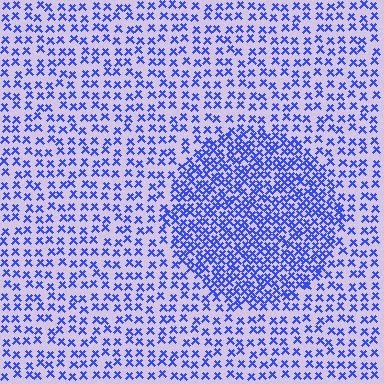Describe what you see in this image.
The image contains small blue elements arranged at two different densities. A circle-shaped region is visible where the elements are more densely packed than the surrounding area.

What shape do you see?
I see a circle.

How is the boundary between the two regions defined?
The boundary is defined by a change in element density (approximately 2.1x ratio). All elements are the same color, size, and shape.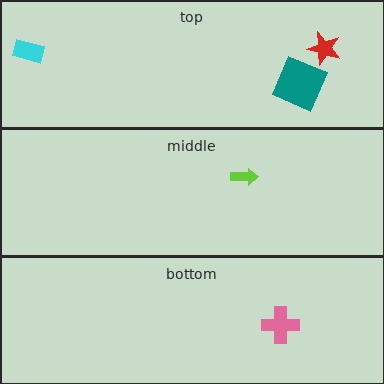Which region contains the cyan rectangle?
The top region.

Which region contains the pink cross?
The bottom region.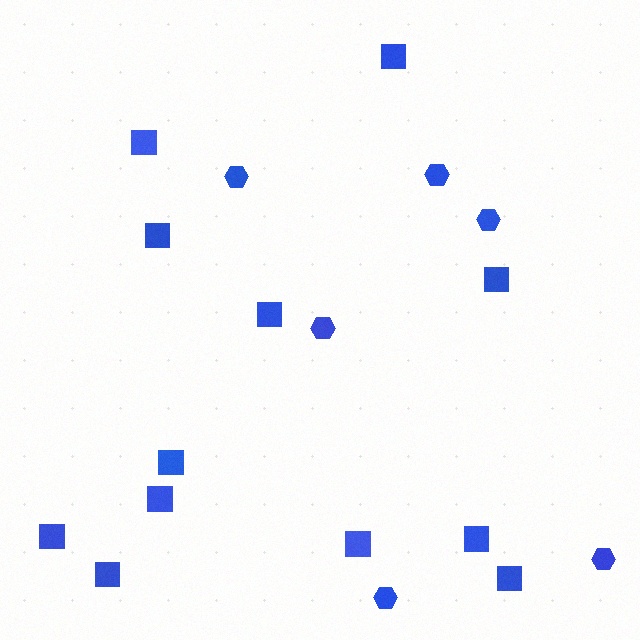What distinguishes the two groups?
There are 2 groups: one group of hexagons (6) and one group of squares (12).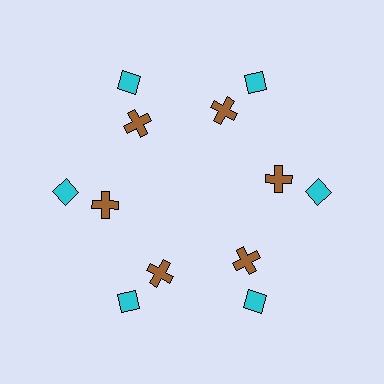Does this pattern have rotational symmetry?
Yes, this pattern has 6-fold rotational symmetry. It looks the same after rotating 60 degrees around the center.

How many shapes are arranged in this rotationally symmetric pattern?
There are 12 shapes, arranged in 6 groups of 2.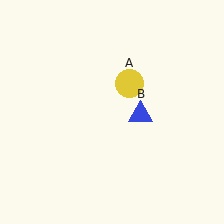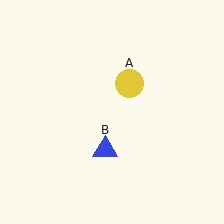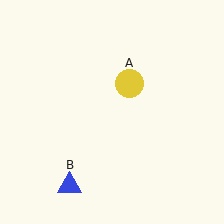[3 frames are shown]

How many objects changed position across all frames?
1 object changed position: blue triangle (object B).